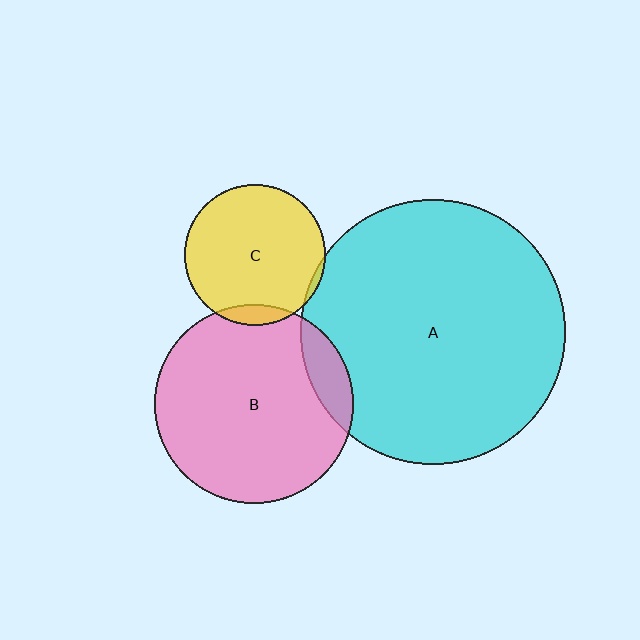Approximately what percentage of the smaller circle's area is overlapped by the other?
Approximately 10%.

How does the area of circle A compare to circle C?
Approximately 3.5 times.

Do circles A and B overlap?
Yes.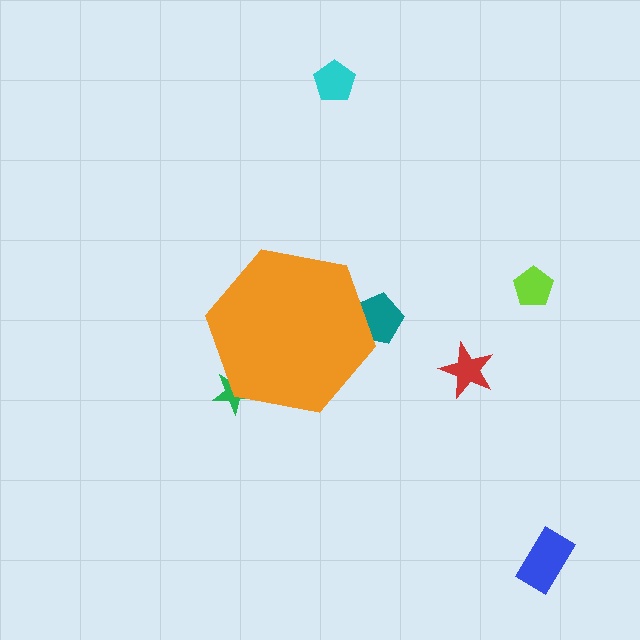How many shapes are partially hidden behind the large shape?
2 shapes are partially hidden.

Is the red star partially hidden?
No, the red star is fully visible.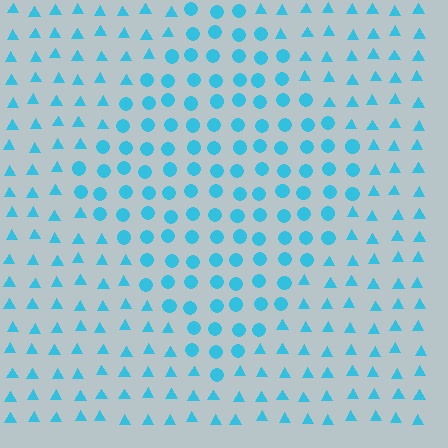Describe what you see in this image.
The image is filled with small cyan elements arranged in a uniform grid. A diamond-shaped region contains circles, while the surrounding area contains triangles. The boundary is defined purely by the change in element shape.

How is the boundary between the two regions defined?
The boundary is defined by a change in element shape: circles inside vs. triangles outside. All elements share the same color and spacing.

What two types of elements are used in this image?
The image uses circles inside the diamond region and triangles outside it.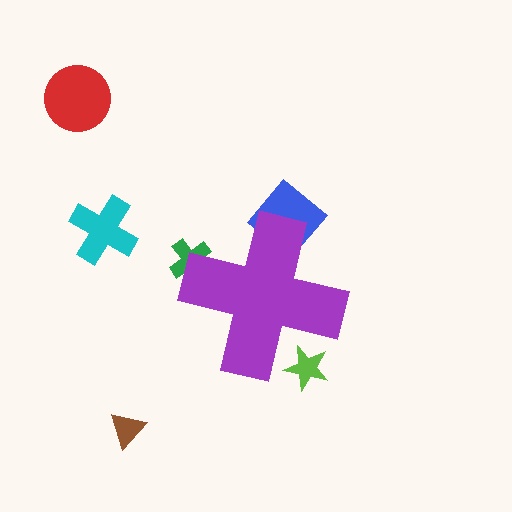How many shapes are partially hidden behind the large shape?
3 shapes are partially hidden.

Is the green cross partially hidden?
Yes, the green cross is partially hidden behind the purple cross.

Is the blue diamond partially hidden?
Yes, the blue diamond is partially hidden behind the purple cross.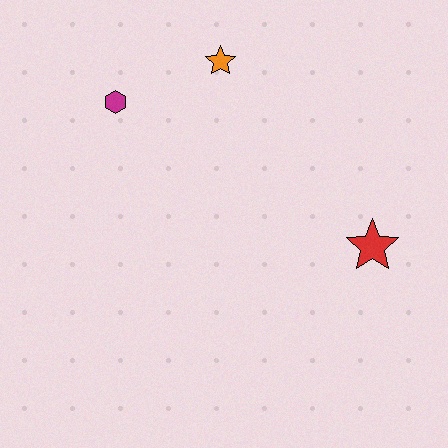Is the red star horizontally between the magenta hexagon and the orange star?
No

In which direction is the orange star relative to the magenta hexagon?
The orange star is to the right of the magenta hexagon.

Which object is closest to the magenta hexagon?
The orange star is closest to the magenta hexagon.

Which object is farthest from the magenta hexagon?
The red star is farthest from the magenta hexagon.